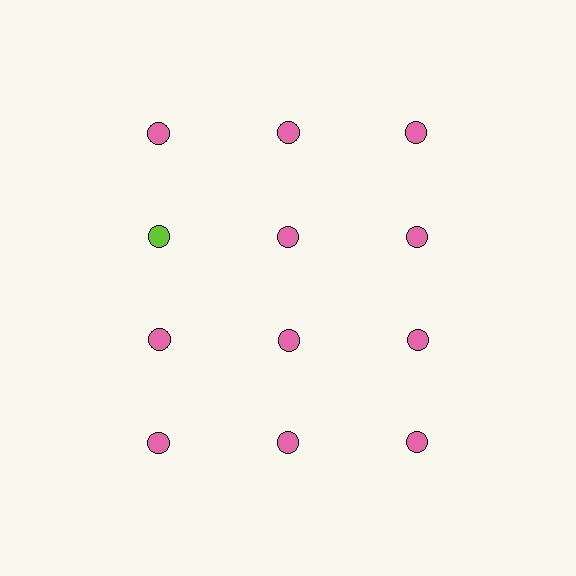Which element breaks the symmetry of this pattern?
The lime circle in the second row, leftmost column breaks the symmetry. All other shapes are pink circles.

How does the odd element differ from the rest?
It has a different color: lime instead of pink.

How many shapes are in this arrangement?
There are 12 shapes arranged in a grid pattern.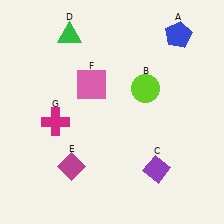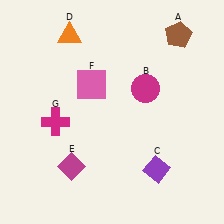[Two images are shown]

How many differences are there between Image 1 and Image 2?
There are 3 differences between the two images.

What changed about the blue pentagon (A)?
In Image 1, A is blue. In Image 2, it changed to brown.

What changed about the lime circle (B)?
In Image 1, B is lime. In Image 2, it changed to magenta.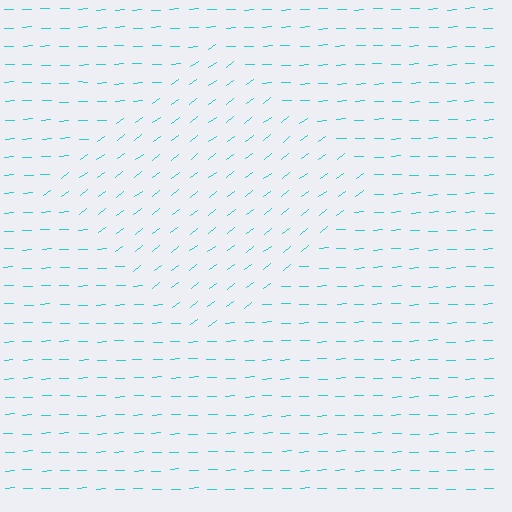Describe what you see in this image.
The image is filled with small cyan line segments. A diamond region in the image has lines oriented differently from the surrounding lines, creating a visible texture boundary.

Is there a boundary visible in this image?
Yes, there is a texture boundary formed by a change in line orientation.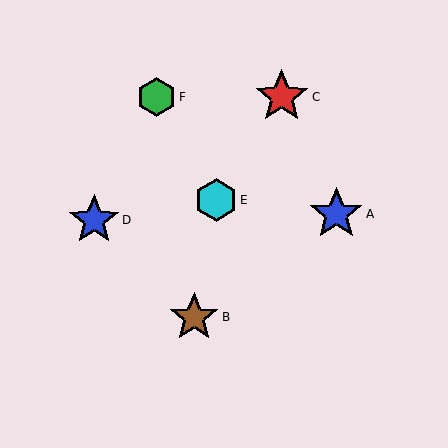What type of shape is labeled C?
Shape C is a red star.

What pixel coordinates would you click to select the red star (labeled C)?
Click at (282, 97) to select the red star C.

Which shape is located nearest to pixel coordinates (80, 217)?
The blue star (labeled D) at (94, 220) is nearest to that location.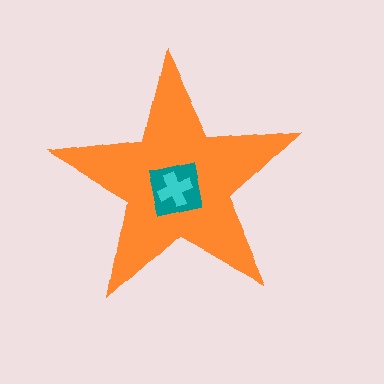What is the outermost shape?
The orange star.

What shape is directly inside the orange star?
The teal square.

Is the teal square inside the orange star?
Yes.